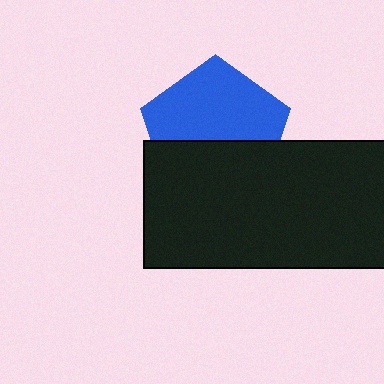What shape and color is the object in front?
The object in front is a black rectangle.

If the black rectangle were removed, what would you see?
You would see the complete blue pentagon.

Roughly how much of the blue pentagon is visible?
About half of it is visible (roughly 57%).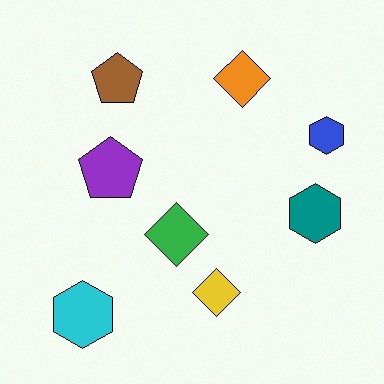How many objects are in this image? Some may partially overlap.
There are 8 objects.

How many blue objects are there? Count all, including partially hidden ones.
There is 1 blue object.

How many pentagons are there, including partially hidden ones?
There are 2 pentagons.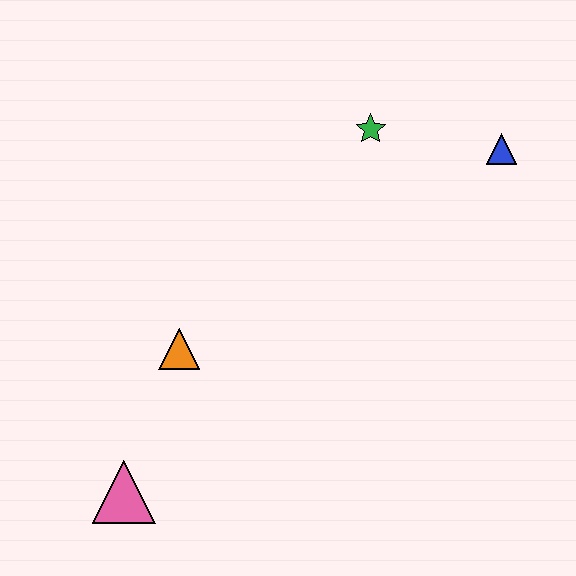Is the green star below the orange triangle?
No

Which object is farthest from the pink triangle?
The blue triangle is farthest from the pink triangle.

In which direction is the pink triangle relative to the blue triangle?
The pink triangle is to the left of the blue triangle.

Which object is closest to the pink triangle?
The orange triangle is closest to the pink triangle.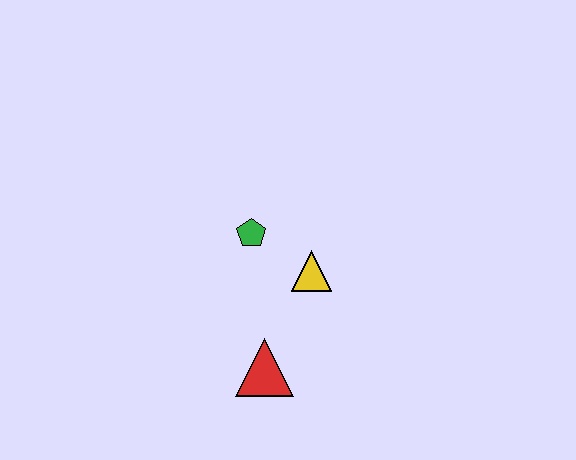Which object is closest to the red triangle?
The yellow triangle is closest to the red triangle.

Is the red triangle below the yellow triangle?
Yes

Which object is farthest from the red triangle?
The green pentagon is farthest from the red triangle.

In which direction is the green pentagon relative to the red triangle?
The green pentagon is above the red triangle.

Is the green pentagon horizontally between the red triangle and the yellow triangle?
No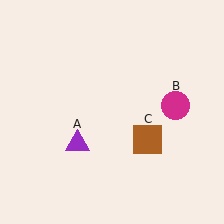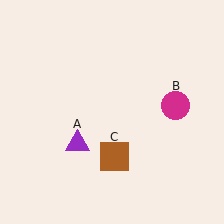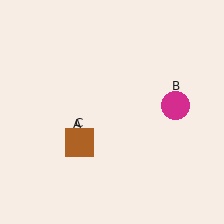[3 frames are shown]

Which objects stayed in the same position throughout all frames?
Purple triangle (object A) and magenta circle (object B) remained stationary.